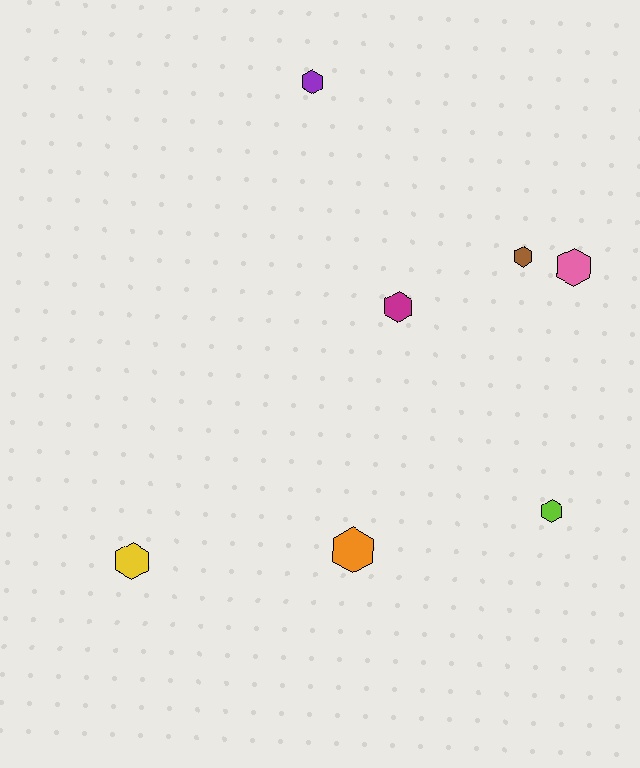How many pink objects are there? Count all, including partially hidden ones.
There is 1 pink object.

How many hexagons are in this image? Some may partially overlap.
There are 7 hexagons.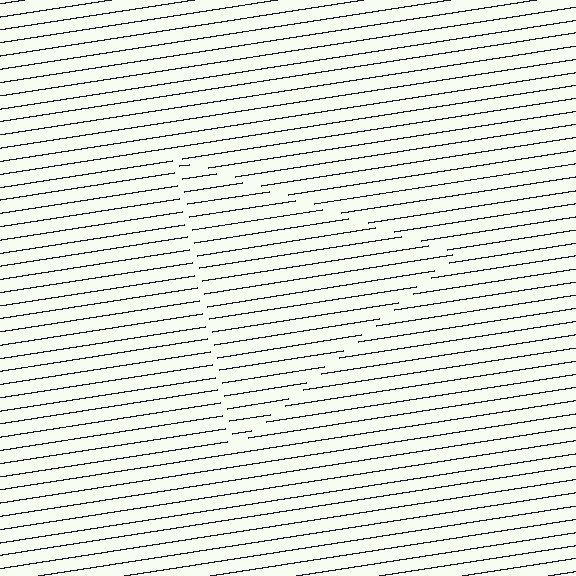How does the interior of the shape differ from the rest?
The interior of the shape contains the same grating, shifted by half a period — the contour is defined by the phase discontinuity where line-ends from the inner and outer gratings abut.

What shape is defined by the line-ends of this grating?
An illusory triangle. The interior of the shape contains the same grating, shifted by half a period — the contour is defined by the phase discontinuity where line-ends from the inner and outer gratings abut.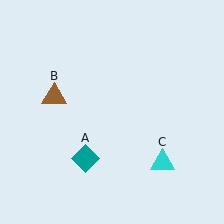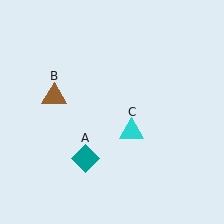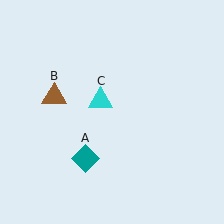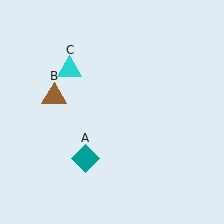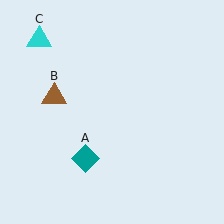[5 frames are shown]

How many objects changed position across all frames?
1 object changed position: cyan triangle (object C).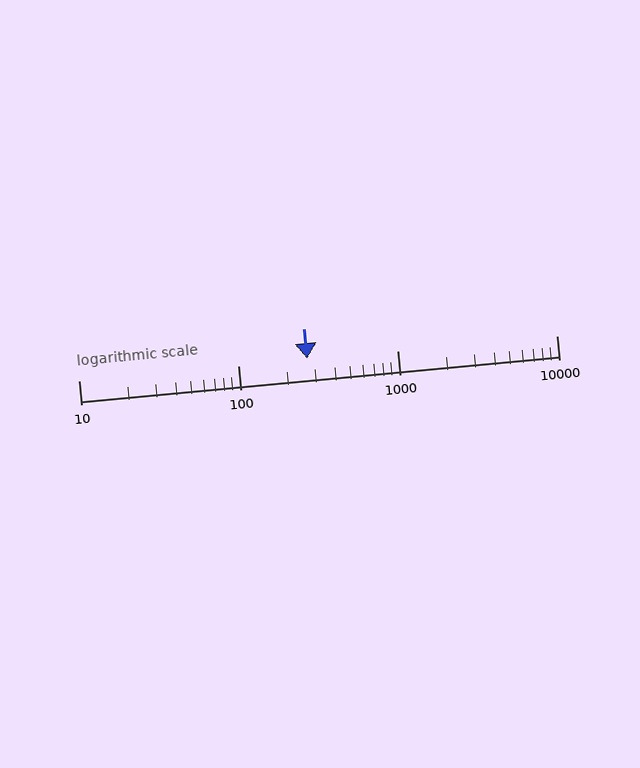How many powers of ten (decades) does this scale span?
The scale spans 3 decades, from 10 to 10000.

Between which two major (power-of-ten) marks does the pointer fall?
The pointer is between 100 and 1000.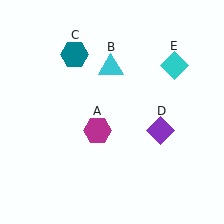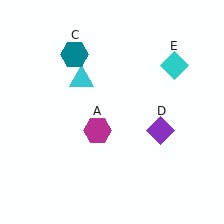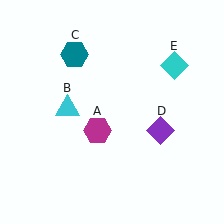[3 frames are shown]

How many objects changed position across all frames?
1 object changed position: cyan triangle (object B).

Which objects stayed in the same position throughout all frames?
Magenta hexagon (object A) and teal hexagon (object C) and purple diamond (object D) and cyan diamond (object E) remained stationary.